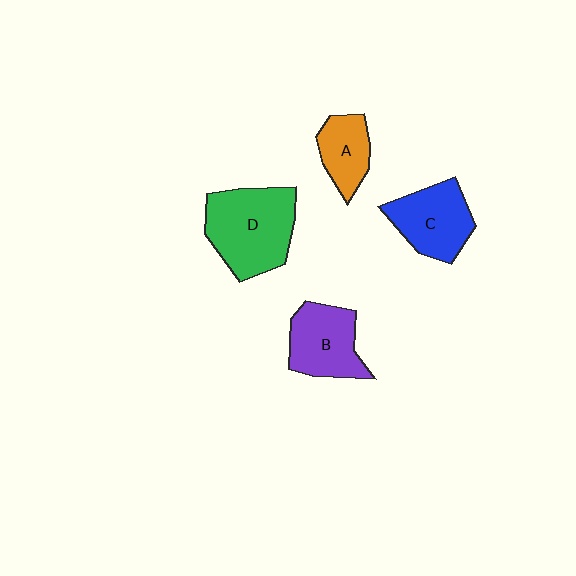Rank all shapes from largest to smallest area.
From largest to smallest: D (green), C (blue), B (purple), A (orange).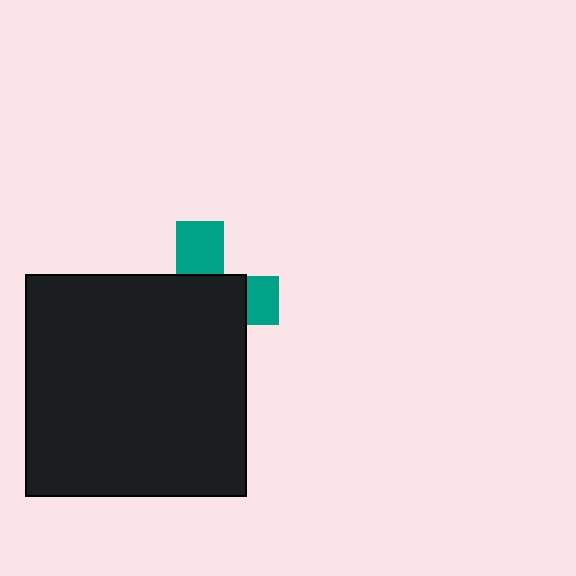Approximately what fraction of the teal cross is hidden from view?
Roughly 69% of the teal cross is hidden behind the black square.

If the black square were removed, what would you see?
You would see the complete teal cross.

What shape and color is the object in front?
The object in front is a black square.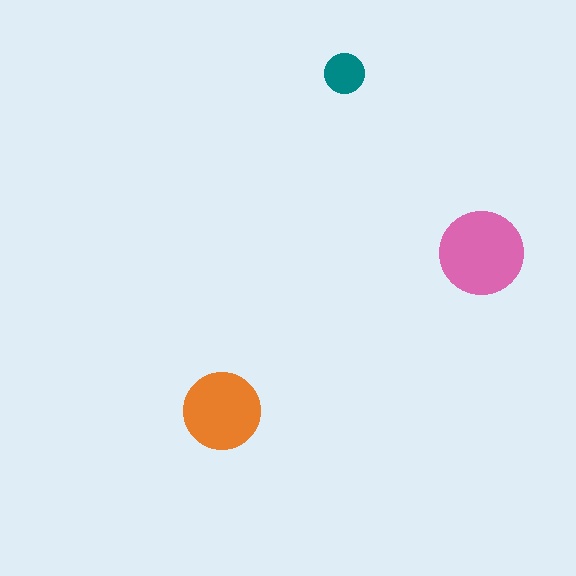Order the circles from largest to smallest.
the pink one, the orange one, the teal one.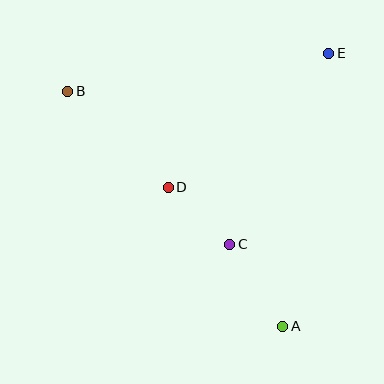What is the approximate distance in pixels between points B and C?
The distance between B and C is approximately 223 pixels.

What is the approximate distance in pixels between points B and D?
The distance between B and D is approximately 139 pixels.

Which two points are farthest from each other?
Points A and B are farthest from each other.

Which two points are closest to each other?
Points C and D are closest to each other.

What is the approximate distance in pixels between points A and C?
The distance between A and C is approximately 97 pixels.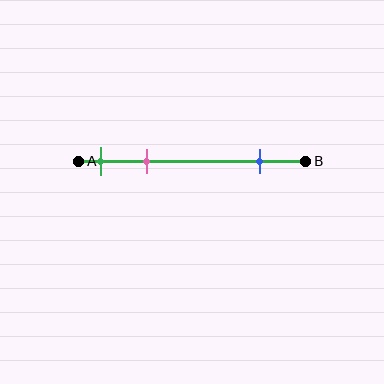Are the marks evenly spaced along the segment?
No, the marks are not evenly spaced.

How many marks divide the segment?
There are 3 marks dividing the segment.